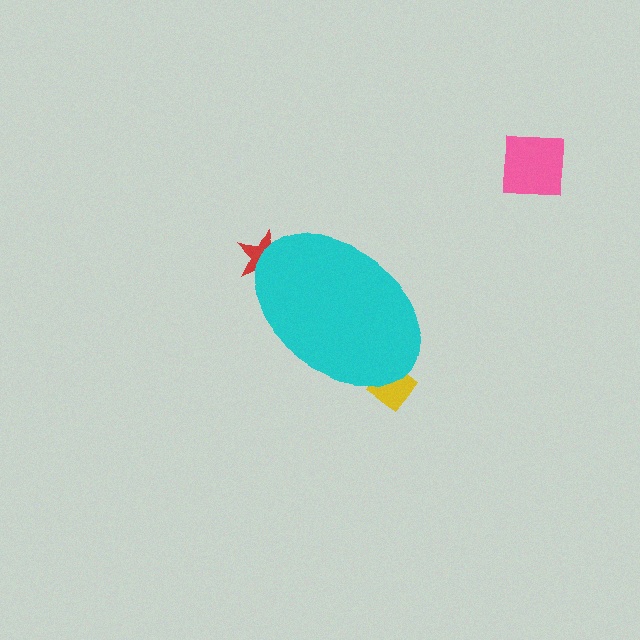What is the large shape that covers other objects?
A cyan ellipse.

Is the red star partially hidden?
Yes, the red star is partially hidden behind the cyan ellipse.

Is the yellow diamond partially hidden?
Yes, the yellow diamond is partially hidden behind the cyan ellipse.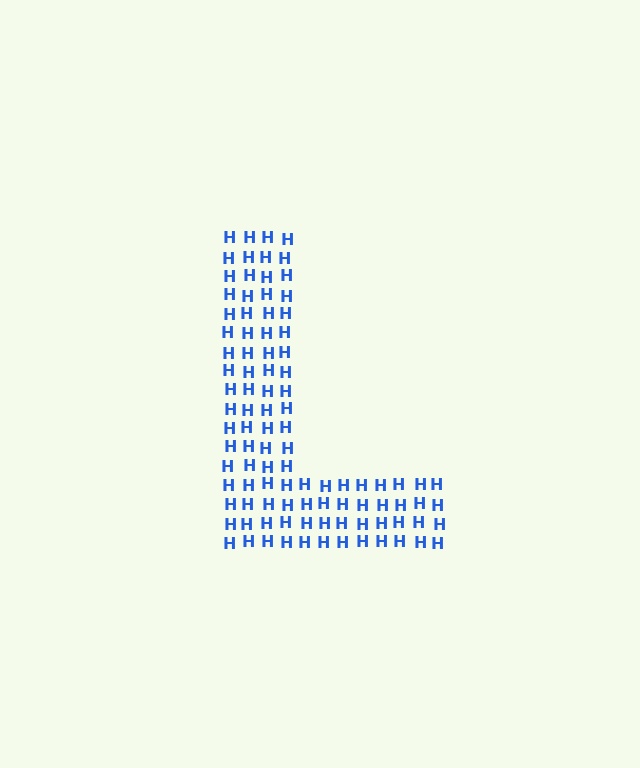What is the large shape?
The large shape is the letter L.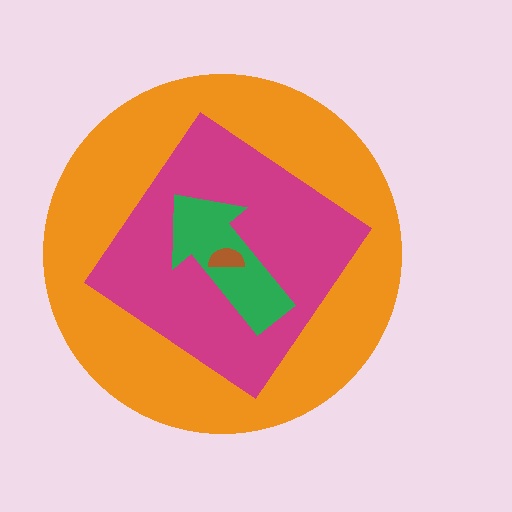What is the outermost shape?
The orange circle.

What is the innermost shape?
The brown semicircle.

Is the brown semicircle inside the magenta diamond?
Yes.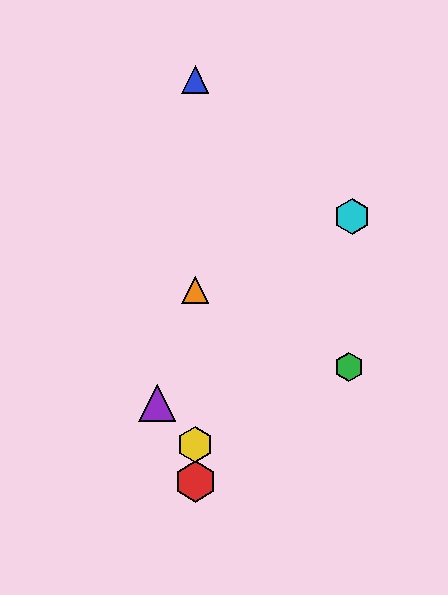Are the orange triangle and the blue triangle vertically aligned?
Yes, both are at x≈195.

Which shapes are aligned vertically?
The red hexagon, the blue triangle, the yellow hexagon, the orange triangle are aligned vertically.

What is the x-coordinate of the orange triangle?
The orange triangle is at x≈195.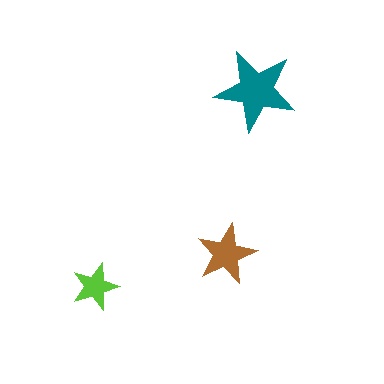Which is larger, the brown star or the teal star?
The teal one.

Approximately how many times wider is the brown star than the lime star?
About 1.5 times wider.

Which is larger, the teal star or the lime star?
The teal one.